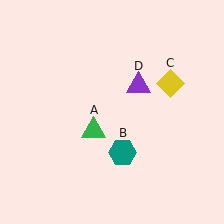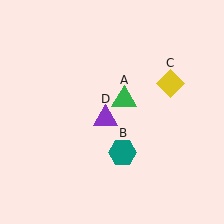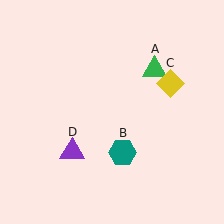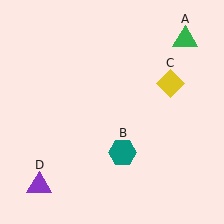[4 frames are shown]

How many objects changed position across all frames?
2 objects changed position: green triangle (object A), purple triangle (object D).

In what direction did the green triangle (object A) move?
The green triangle (object A) moved up and to the right.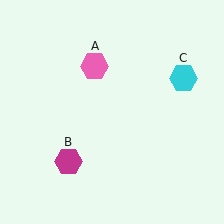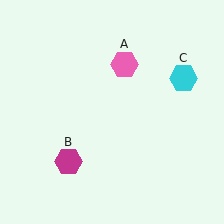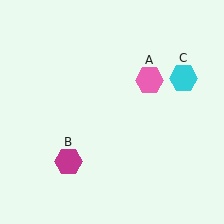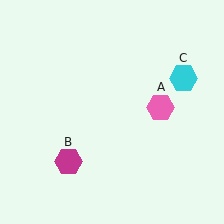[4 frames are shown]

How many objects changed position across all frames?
1 object changed position: pink hexagon (object A).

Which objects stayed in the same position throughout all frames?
Magenta hexagon (object B) and cyan hexagon (object C) remained stationary.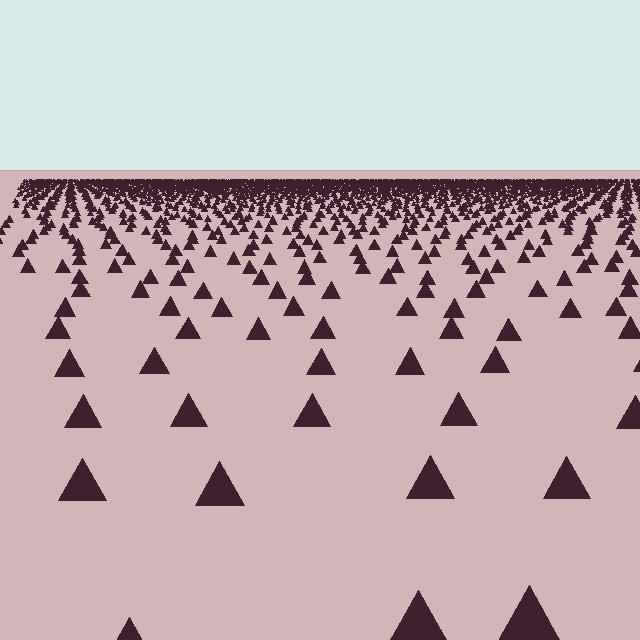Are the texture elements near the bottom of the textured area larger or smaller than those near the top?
Larger. Near the bottom, elements are closer to the viewer and appear at a bigger on-screen size.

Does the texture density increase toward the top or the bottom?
Density increases toward the top.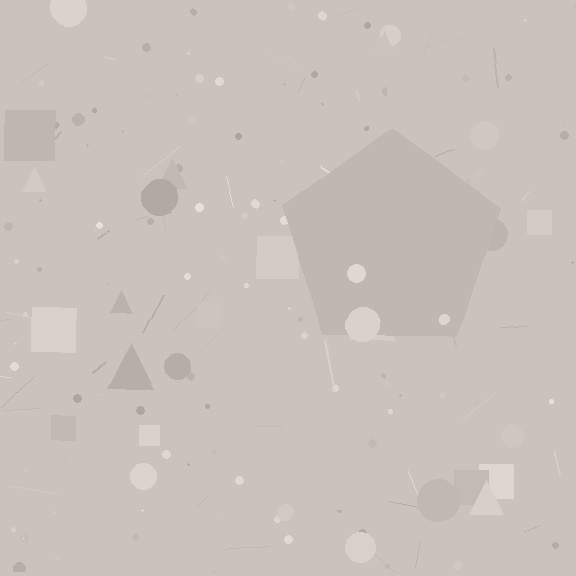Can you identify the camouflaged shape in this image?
The camouflaged shape is a pentagon.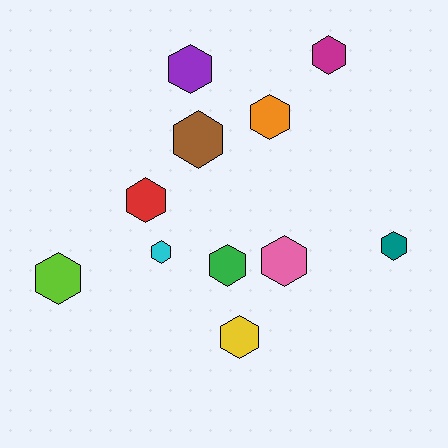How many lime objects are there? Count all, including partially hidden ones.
There is 1 lime object.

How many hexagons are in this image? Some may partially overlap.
There are 11 hexagons.